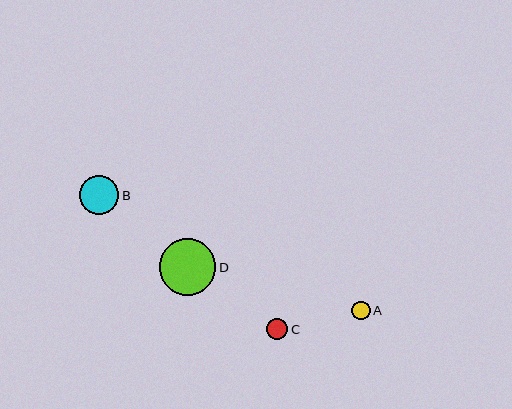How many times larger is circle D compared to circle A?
Circle D is approximately 3.1 times the size of circle A.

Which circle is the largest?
Circle D is the largest with a size of approximately 57 pixels.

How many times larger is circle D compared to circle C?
Circle D is approximately 2.7 times the size of circle C.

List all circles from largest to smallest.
From largest to smallest: D, B, C, A.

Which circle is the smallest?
Circle A is the smallest with a size of approximately 19 pixels.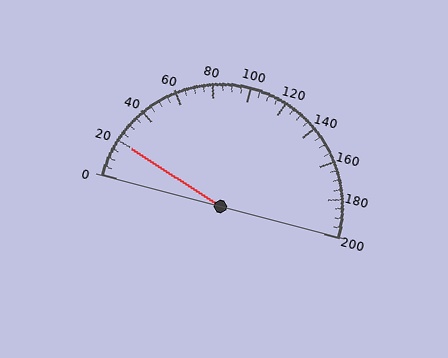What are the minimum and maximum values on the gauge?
The gauge ranges from 0 to 200.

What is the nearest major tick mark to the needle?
The nearest major tick mark is 20.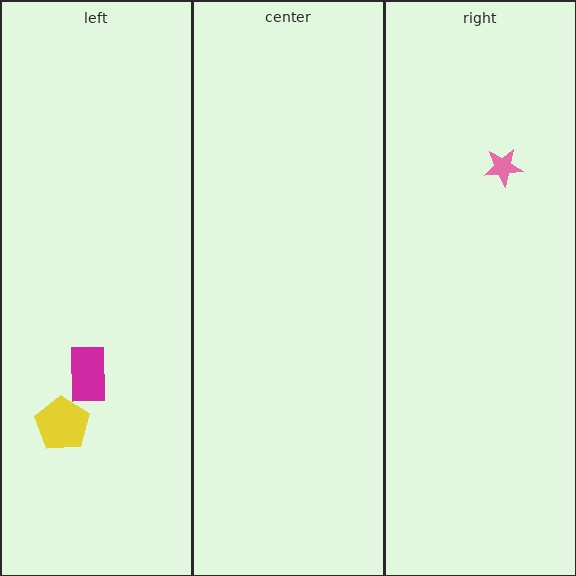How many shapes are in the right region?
1.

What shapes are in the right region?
The pink star.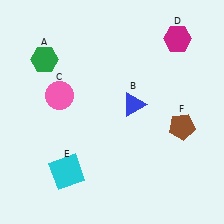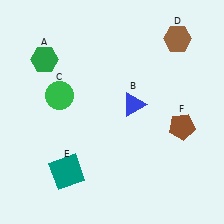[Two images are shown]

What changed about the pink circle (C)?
In Image 1, C is pink. In Image 2, it changed to green.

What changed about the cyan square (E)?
In Image 1, E is cyan. In Image 2, it changed to teal.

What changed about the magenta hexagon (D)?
In Image 1, D is magenta. In Image 2, it changed to brown.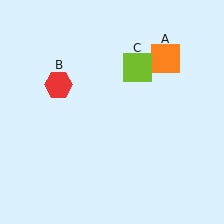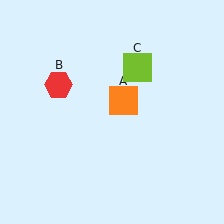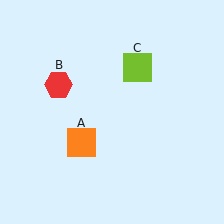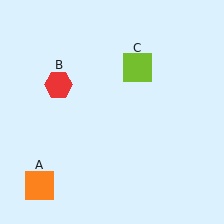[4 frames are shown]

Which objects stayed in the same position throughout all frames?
Red hexagon (object B) and lime square (object C) remained stationary.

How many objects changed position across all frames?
1 object changed position: orange square (object A).